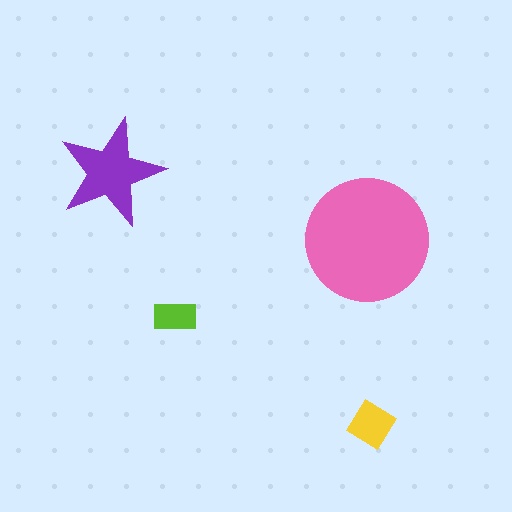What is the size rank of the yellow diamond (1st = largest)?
3rd.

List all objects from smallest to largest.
The lime rectangle, the yellow diamond, the purple star, the pink circle.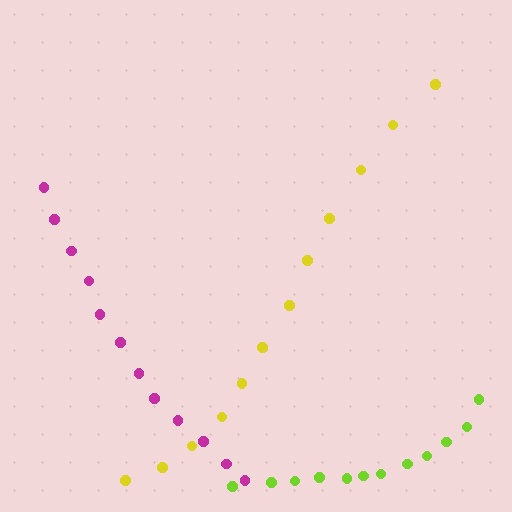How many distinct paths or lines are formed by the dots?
There are 3 distinct paths.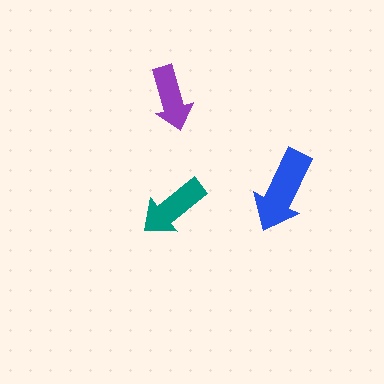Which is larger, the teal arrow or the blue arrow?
The blue one.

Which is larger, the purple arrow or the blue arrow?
The blue one.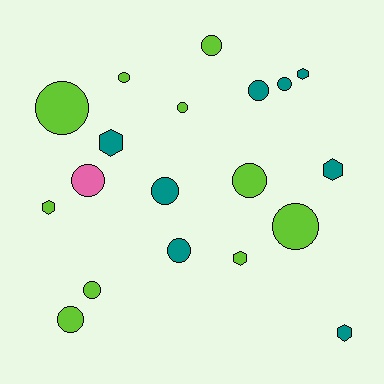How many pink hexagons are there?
There are no pink hexagons.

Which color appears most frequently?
Lime, with 10 objects.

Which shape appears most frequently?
Circle, with 13 objects.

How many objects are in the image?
There are 19 objects.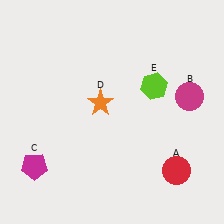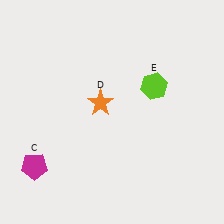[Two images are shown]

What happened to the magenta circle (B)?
The magenta circle (B) was removed in Image 2. It was in the top-right area of Image 1.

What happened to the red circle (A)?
The red circle (A) was removed in Image 2. It was in the bottom-right area of Image 1.